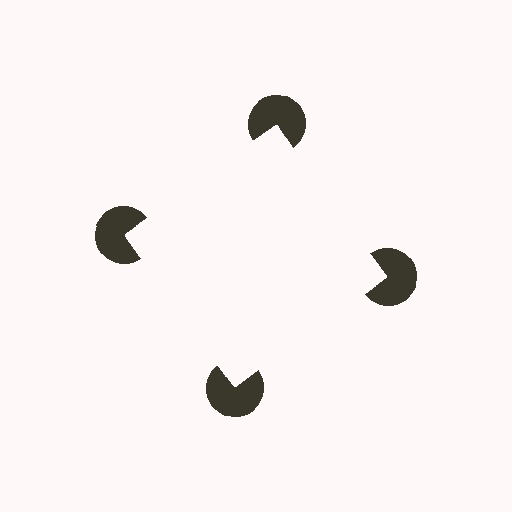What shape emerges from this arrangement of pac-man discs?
An illusory square — its edges are inferred from the aligned wedge cuts in the pac-man discs, not physically drawn.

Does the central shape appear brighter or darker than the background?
It typically appears slightly brighter than the background, even though no actual brightness change is drawn.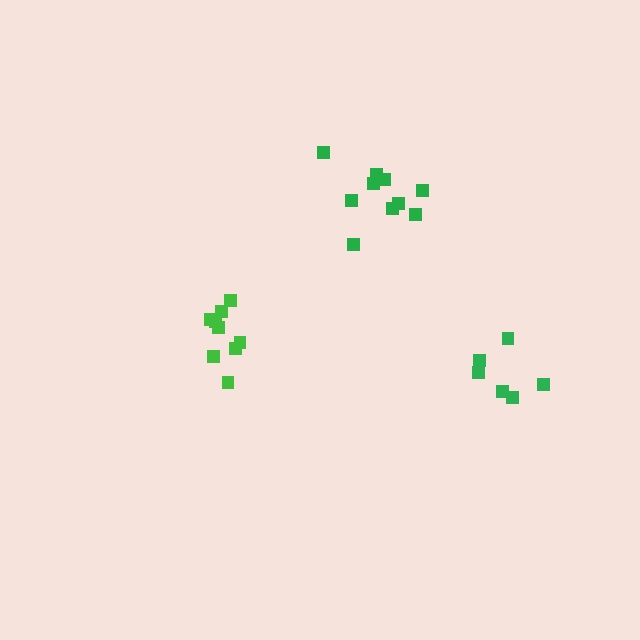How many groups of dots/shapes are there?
There are 3 groups.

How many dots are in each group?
Group 1: 6 dots, Group 2: 10 dots, Group 3: 9 dots (25 total).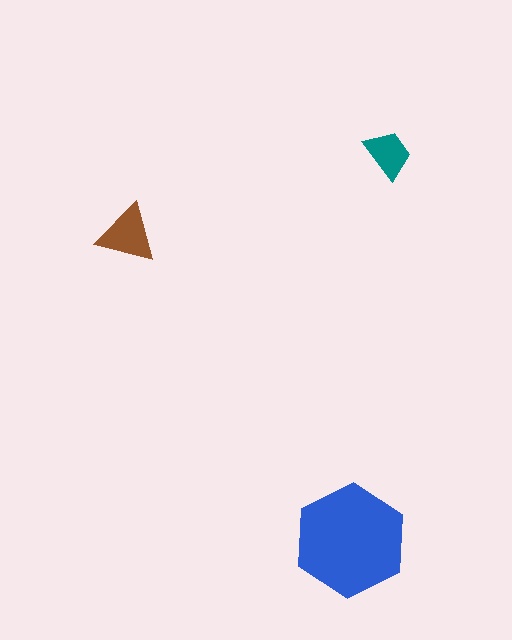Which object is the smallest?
The teal trapezoid.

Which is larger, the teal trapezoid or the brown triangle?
The brown triangle.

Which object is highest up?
The teal trapezoid is topmost.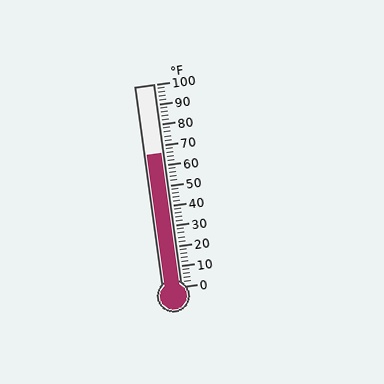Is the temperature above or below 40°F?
The temperature is above 40°F.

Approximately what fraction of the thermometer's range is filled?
The thermometer is filled to approximately 65% of its range.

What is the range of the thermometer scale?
The thermometer scale ranges from 0°F to 100°F.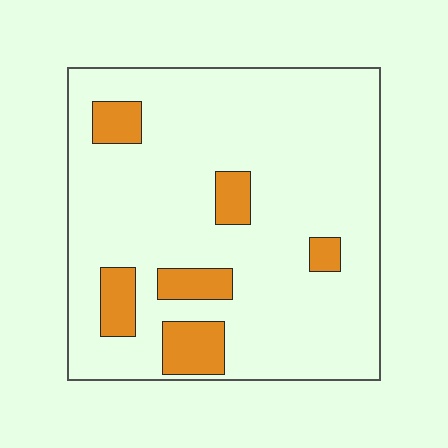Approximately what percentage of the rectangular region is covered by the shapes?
Approximately 15%.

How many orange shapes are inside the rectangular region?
6.